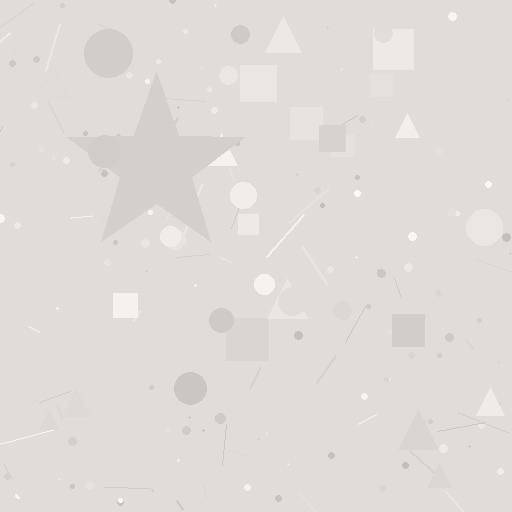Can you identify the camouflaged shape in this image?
The camouflaged shape is a star.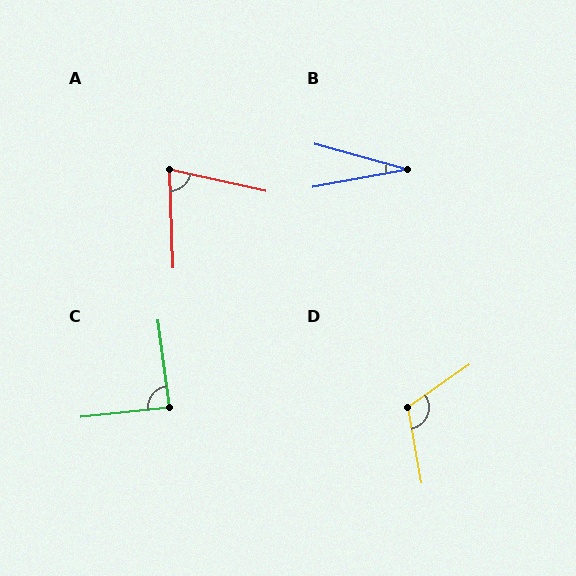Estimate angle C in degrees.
Approximately 89 degrees.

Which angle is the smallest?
B, at approximately 26 degrees.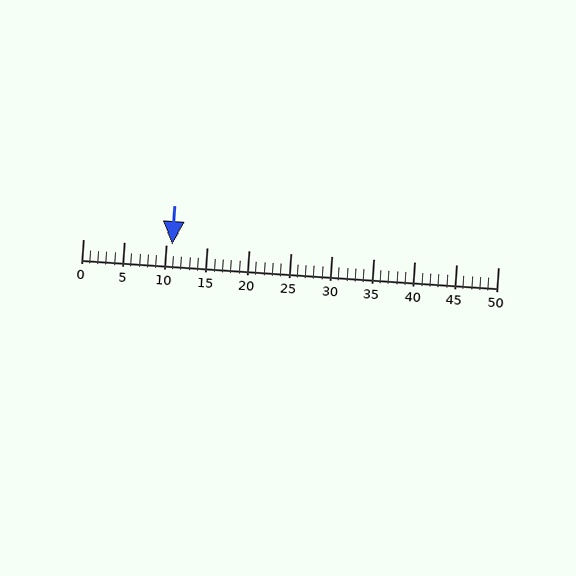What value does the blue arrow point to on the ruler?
The blue arrow points to approximately 11.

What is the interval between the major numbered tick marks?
The major tick marks are spaced 5 units apart.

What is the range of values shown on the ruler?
The ruler shows values from 0 to 50.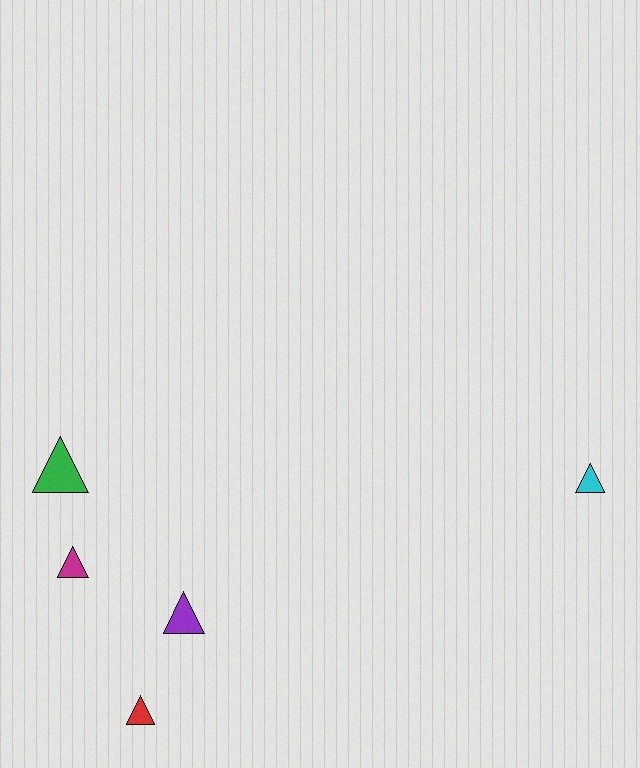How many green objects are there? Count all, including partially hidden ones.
There is 1 green object.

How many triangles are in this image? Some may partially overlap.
There are 5 triangles.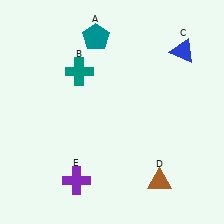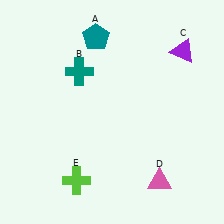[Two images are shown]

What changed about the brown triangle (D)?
In Image 1, D is brown. In Image 2, it changed to pink.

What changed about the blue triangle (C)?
In Image 1, C is blue. In Image 2, it changed to purple.